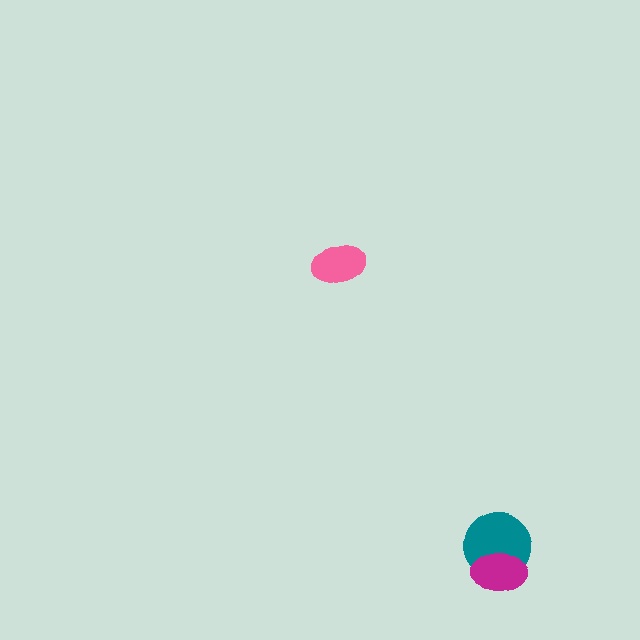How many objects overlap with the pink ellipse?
0 objects overlap with the pink ellipse.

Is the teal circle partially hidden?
Yes, it is partially covered by another shape.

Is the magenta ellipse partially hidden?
No, no other shape covers it.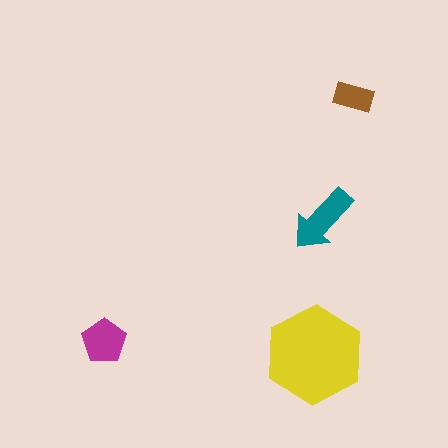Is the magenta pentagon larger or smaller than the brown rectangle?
Larger.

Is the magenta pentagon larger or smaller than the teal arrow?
Smaller.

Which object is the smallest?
The brown rectangle.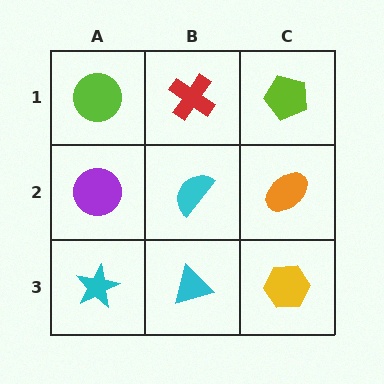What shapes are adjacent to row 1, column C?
An orange ellipse (row 2, column C), a red cross (row 1, column B).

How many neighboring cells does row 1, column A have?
2.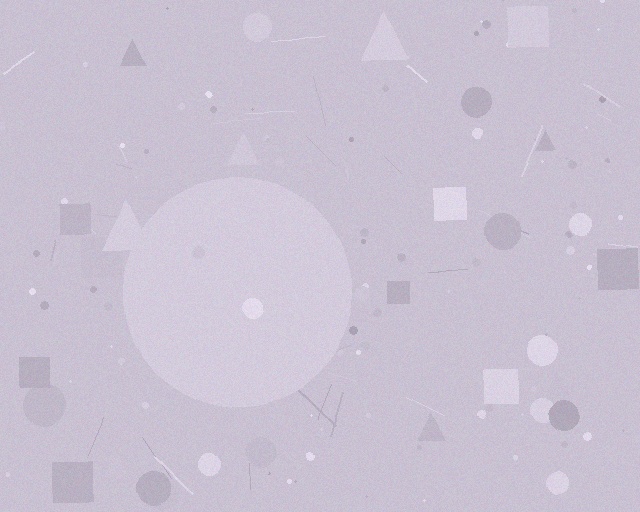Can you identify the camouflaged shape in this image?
The camouflaged shape is a circle.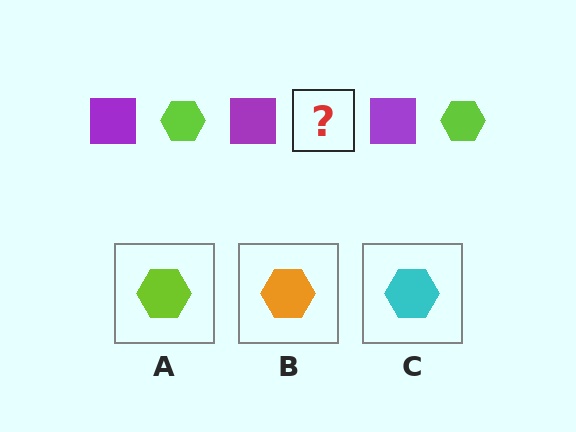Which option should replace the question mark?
Option A.